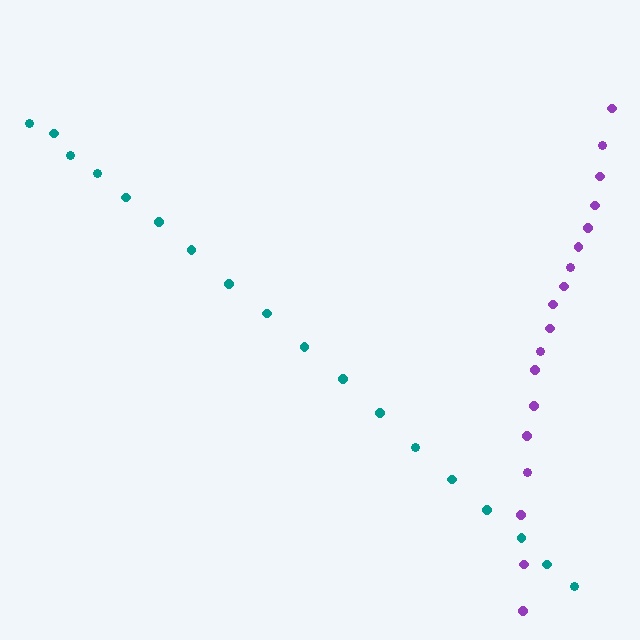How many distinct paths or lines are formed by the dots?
There are 2 distinct paths.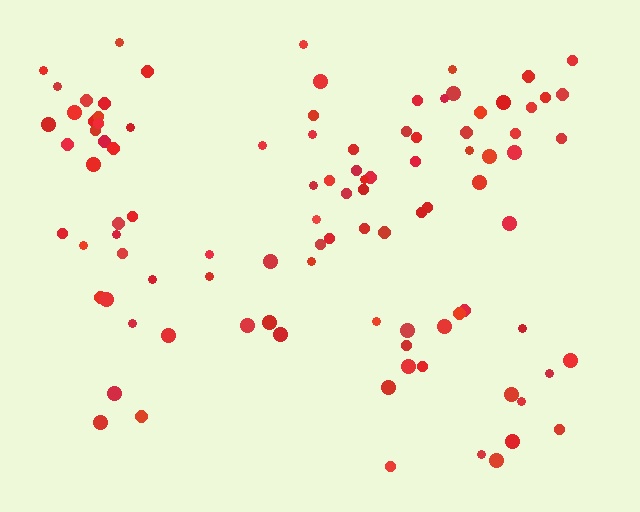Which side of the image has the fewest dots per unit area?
The bottom.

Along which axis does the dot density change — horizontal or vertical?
Vertical.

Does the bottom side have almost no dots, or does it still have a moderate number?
Still a moderate number, just noticeably fewer than the top.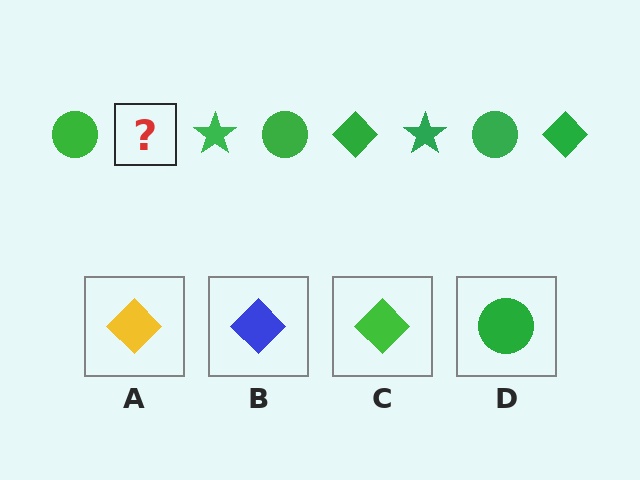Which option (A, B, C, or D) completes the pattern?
C.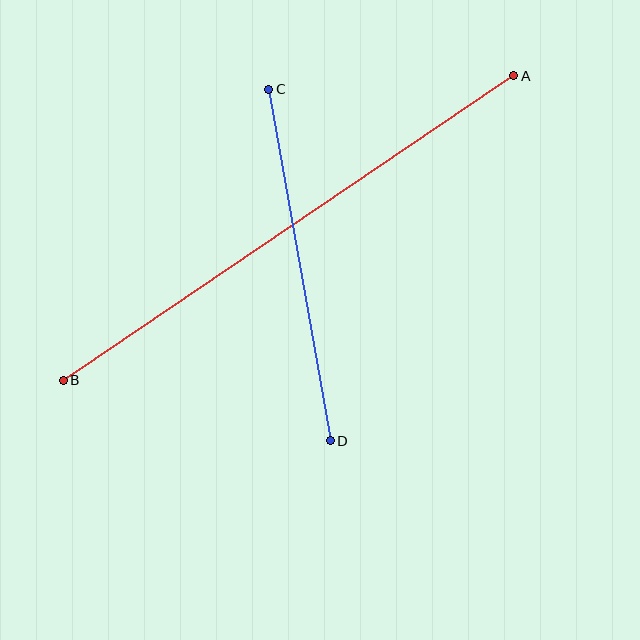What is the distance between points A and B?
The distance is approximately 544 pixels.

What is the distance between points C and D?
The distance is approximately 356 pixels.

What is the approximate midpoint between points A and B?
The midpoint is at approximately (288, 228) pixels.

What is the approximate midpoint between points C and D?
The midpoint is at approximately (300, 265) pixels.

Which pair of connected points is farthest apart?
Points A and B are farthest apart.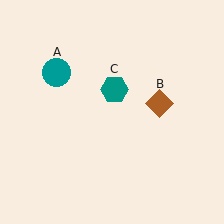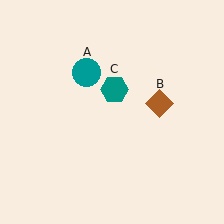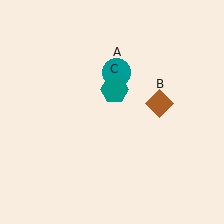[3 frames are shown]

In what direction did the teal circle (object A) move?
The teal circle (object A) moved right.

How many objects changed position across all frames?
1 object changed position: teal circle (object A).